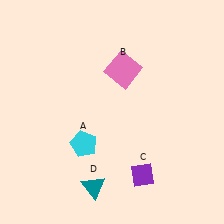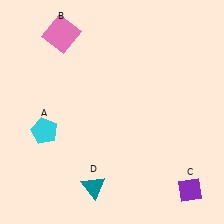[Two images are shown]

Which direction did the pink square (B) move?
The pink square (B) moved left.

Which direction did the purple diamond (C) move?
The purple diamond (C) moved right.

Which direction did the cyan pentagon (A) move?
The cyan pentagon (A) moved left.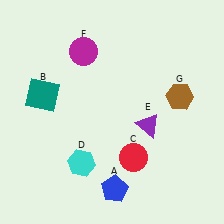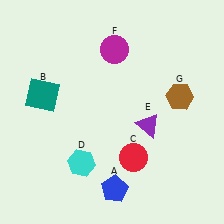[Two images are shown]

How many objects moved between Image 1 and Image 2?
1 object moved between the two images.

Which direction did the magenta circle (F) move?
The magenta circle (F) moved right.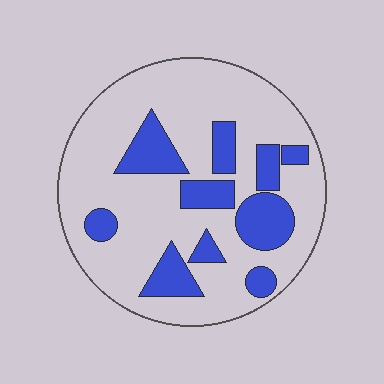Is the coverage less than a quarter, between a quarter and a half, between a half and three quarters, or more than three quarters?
Less than a quarter.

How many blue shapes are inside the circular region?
10.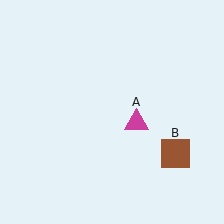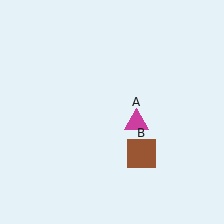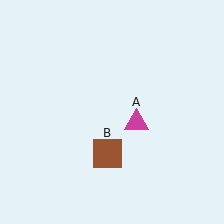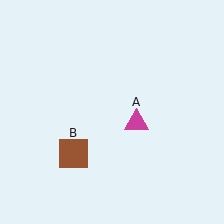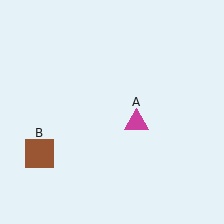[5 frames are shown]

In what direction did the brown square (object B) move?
The brown square (object B) moved left.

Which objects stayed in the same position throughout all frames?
Magenta triangle (object A) remained stationary.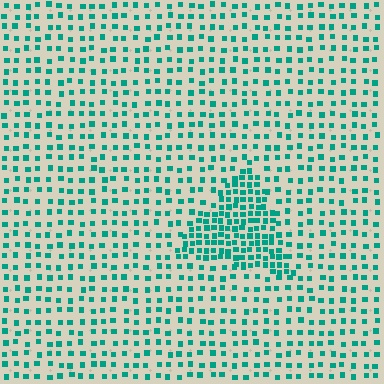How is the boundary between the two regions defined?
The boundary is defined by a change in element density (approximately 2.3x ratio). All elements are the same color, size, and shape.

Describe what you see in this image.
The image contains small teal elements arranged at two different densities. A triangle-shaped region is visible where the elements are more densely packed than the surrounding area.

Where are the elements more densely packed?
The elements are more densely packed inside the triangle boundary.